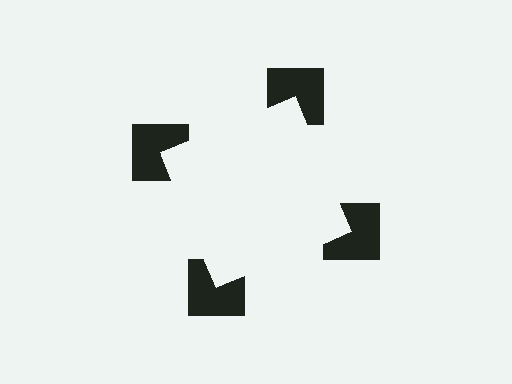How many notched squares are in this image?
There are 4 — one at each vertex of the illusory square.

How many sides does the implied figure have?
4 sides.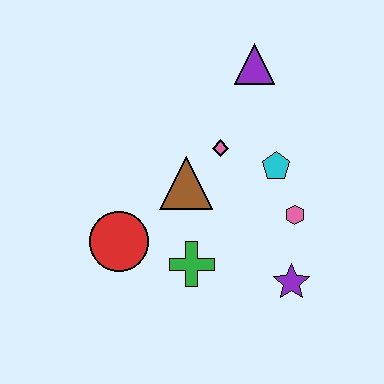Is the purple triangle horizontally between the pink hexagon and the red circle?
Yes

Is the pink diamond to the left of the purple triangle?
Yes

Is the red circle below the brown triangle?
Yes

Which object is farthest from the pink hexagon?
The red circle is farthest from the pink hexagon.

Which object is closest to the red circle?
The green cross is closest to the red circle.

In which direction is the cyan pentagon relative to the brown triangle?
The cyan pentagon is to the right of the brown triangle.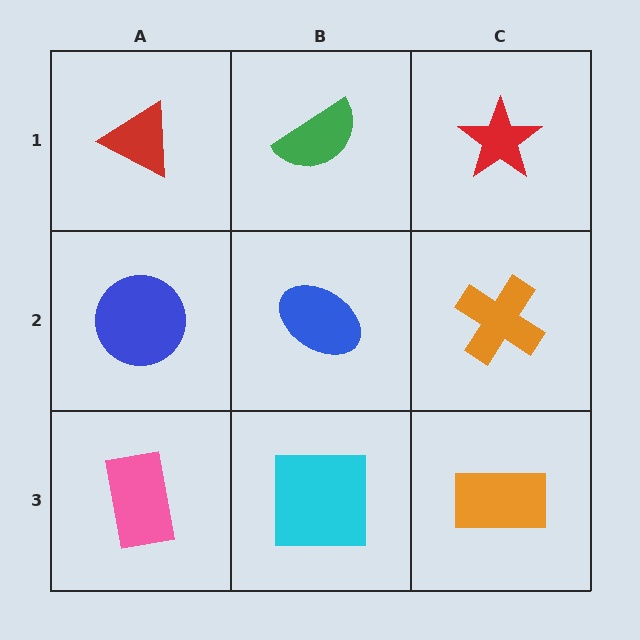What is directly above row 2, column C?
A red star.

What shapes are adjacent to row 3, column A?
A blue circle (row 2, column A), a cyan square (row 3, column B).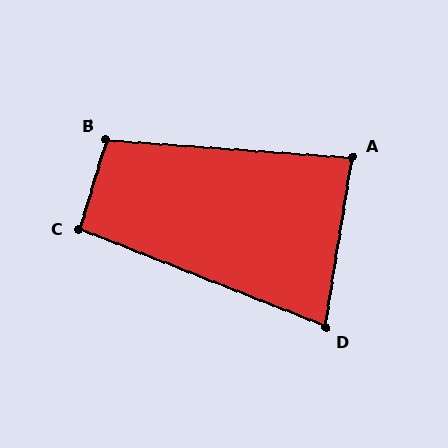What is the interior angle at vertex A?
Approximately 85 degrees (approximately right).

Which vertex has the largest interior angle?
B, at approximately 103 degrees.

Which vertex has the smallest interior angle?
D, at approximately 77 degrees.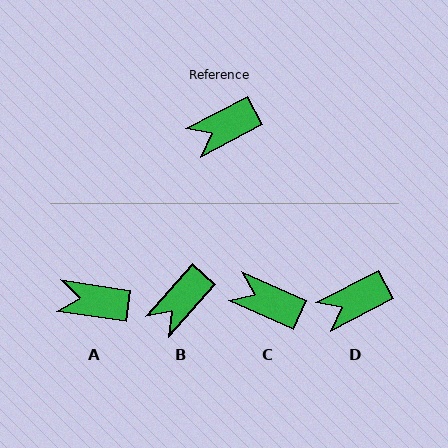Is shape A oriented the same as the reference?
No, it is off by about 36 degrees.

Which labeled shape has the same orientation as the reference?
D.